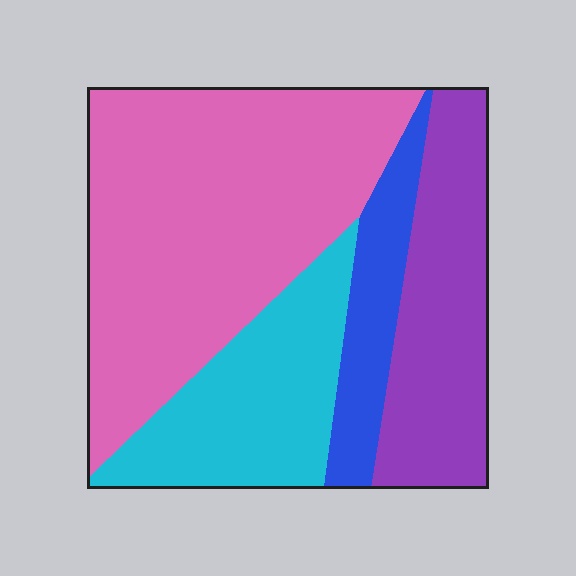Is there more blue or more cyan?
Cyan.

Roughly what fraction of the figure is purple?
Purple takes up about one fifth (1/5) of the figure.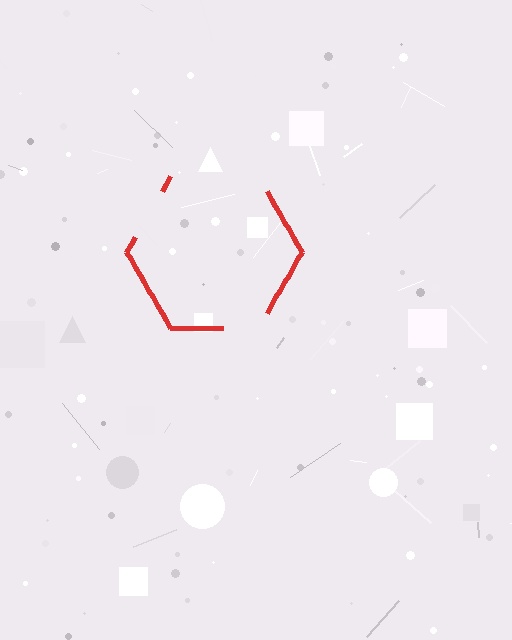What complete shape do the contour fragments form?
The contour fragments form a hexagon.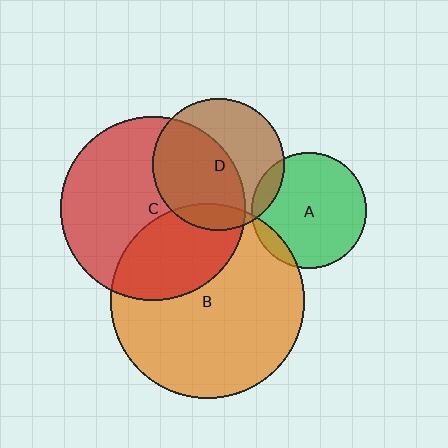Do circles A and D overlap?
Yes.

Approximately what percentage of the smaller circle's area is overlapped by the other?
Approximately 10%.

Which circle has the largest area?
Circle B (orange).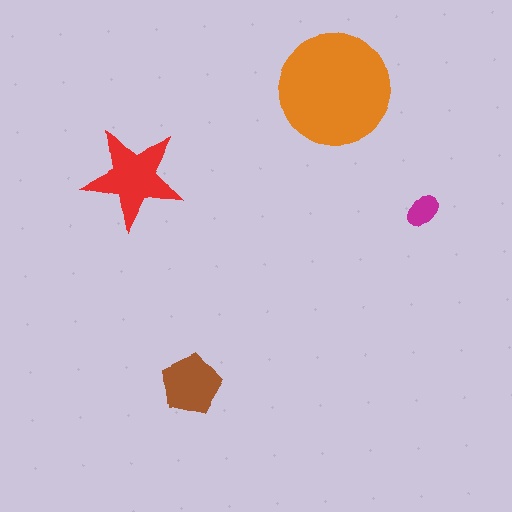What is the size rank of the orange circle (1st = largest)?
1st.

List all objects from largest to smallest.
The orange circle, the red star, the brown pentagon, the magenta ellipse.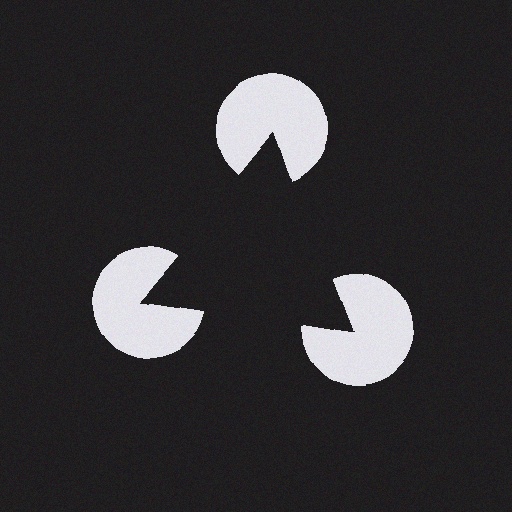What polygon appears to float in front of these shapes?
An illusory triangle — its edges are inferred from the aligned wedge cuts in the pac-man discs, not physically drawn.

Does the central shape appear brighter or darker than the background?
It typically appears slightly darker than the background, even though no actual brightness change is drawn.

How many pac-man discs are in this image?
There are 3 — one at each vertex of the illusory triangle.